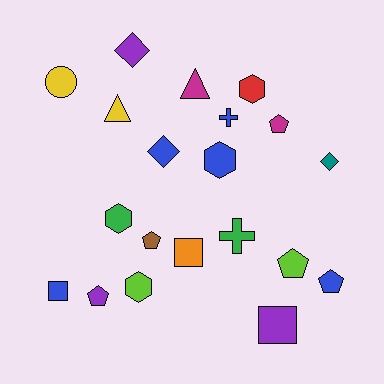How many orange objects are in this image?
There is 1 orange object.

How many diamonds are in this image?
There are 3 diamonds.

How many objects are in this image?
There are 20 objects.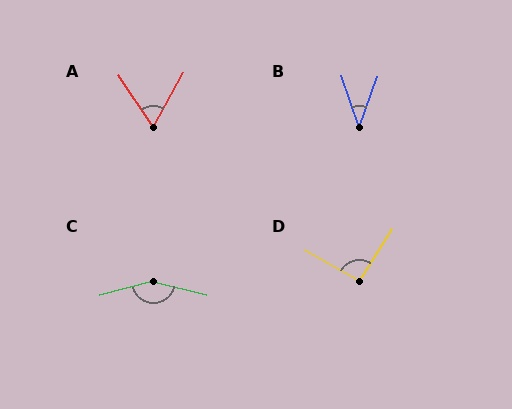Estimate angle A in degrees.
Approximately 62 degrees.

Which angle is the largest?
C, at approximately 152 degrees.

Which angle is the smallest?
B, at approximately 38 degrees.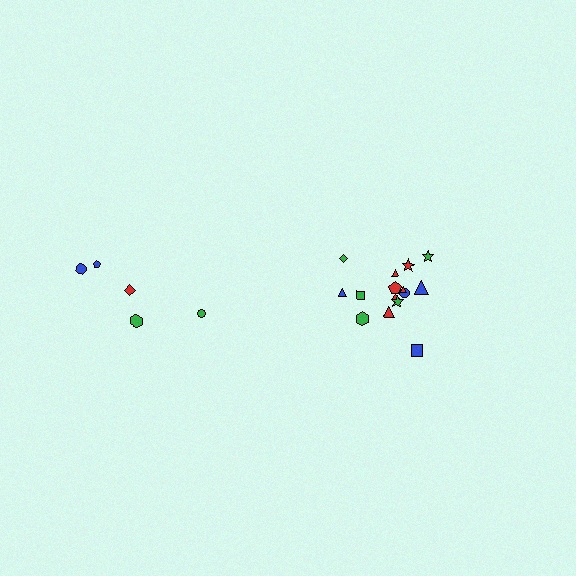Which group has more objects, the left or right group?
The right group.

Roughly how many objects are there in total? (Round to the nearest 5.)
Roughly 20 objects in total.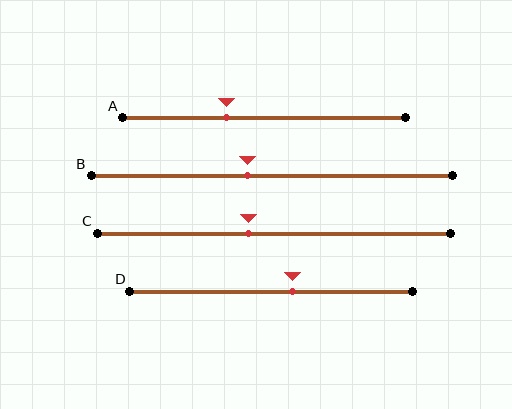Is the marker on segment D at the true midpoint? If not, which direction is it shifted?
No, the marker on segment D is shifted to the right by about 8% of the segment length.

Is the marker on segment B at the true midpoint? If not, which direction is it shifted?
No, the marker on segment B is shifted to the left by about 7% of the segment length.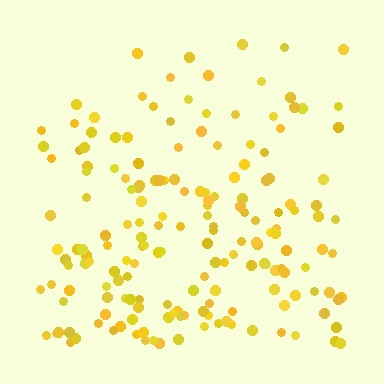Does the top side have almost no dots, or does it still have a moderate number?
Still a moderate number, just noticeably fewer than the bottom.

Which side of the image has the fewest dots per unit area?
The top.